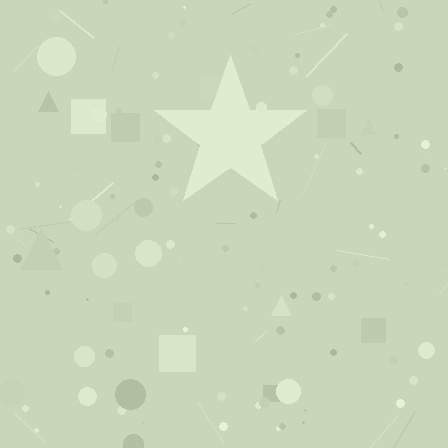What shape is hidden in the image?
A star is hidden in the image.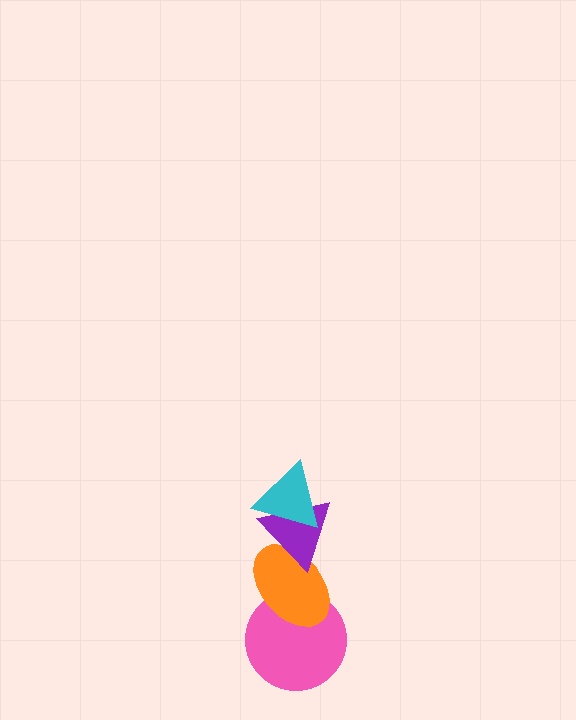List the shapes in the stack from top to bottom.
From top to bottom: the cyan triangle, the purple triangle, the orange ellipse, the pink circle.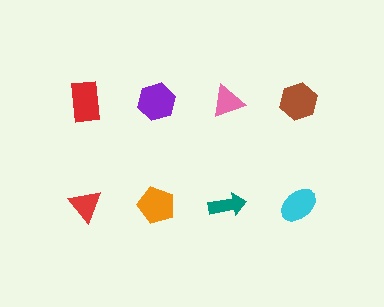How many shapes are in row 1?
4 shapes.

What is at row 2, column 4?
A cyan ellipse.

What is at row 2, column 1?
A red triangle.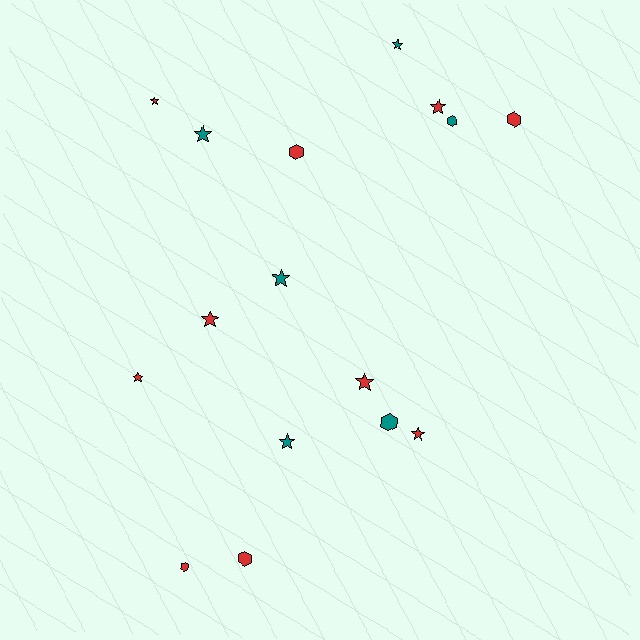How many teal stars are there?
There are 4 teal stars.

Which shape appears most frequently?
Star, with 10 objects.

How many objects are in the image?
There are 16 objects.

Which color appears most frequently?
Red, with 10 objects.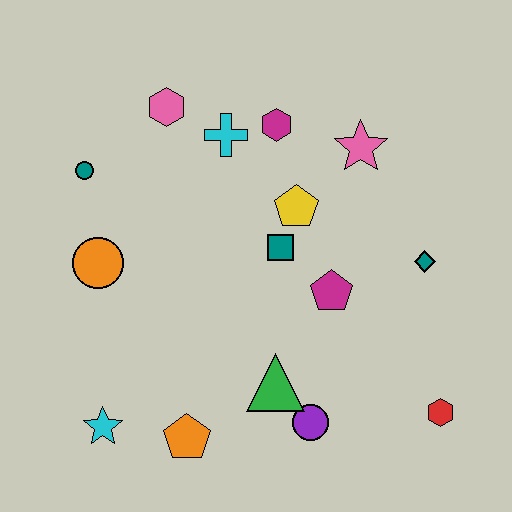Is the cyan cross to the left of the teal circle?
No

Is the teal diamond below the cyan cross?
Yes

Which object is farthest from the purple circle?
The pink hexagon is farthest from the purple circle.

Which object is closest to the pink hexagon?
The cyan cross is closest to the pink hexagon.